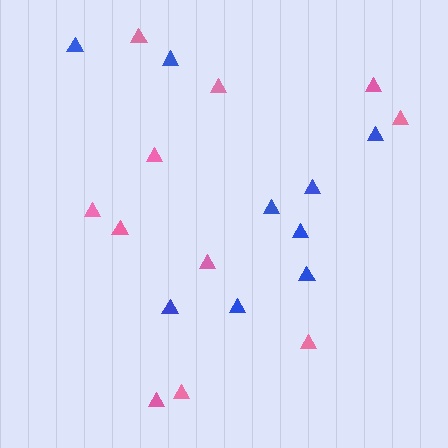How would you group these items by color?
There are 2 groups: one group of pink triangles (11) and one group of blue triangles (9).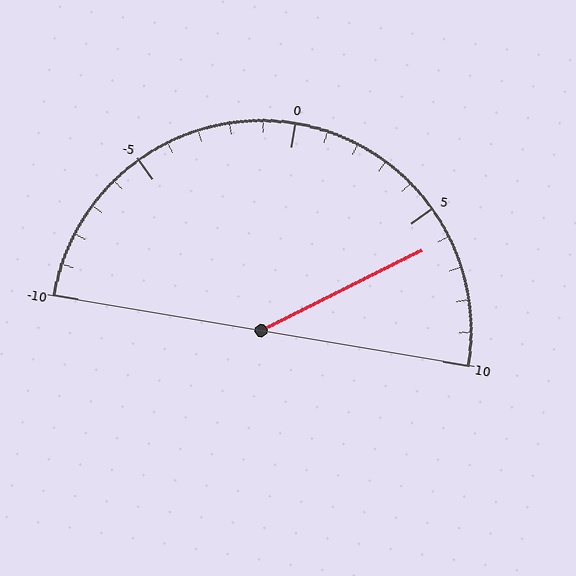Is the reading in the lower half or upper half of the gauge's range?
The reading is in the upper half of the range (-10 to 10).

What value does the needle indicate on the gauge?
The needle indicates approximately 6.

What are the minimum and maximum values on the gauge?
The gauge ranges from -10 to 10.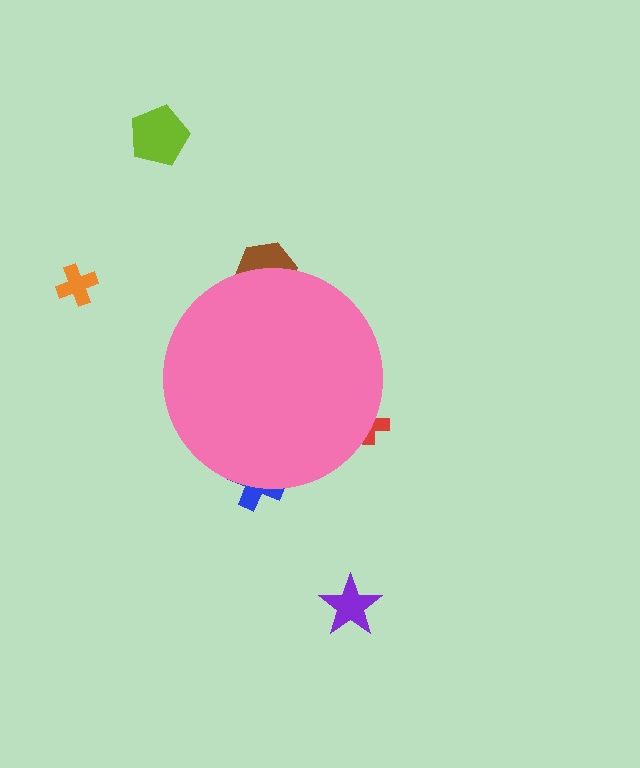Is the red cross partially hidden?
Yes, the red cross is partially hidden behind the pink circle.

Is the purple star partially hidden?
No, the purple star is fully visible.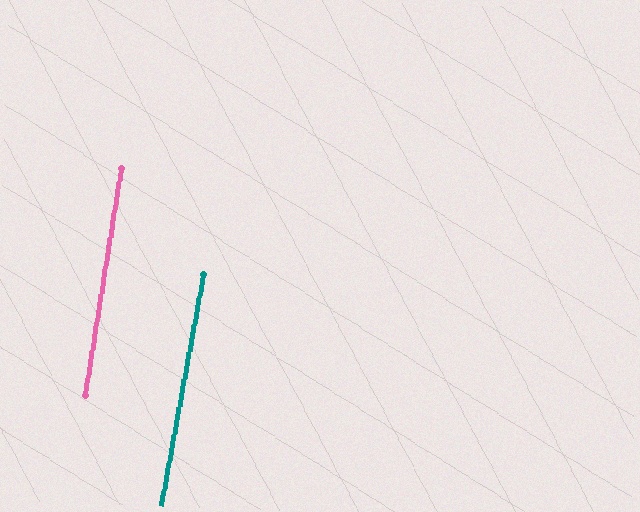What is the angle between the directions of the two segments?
Approximately 1 degree.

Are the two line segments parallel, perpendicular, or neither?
Parallel — their directions differ by only 1.4°.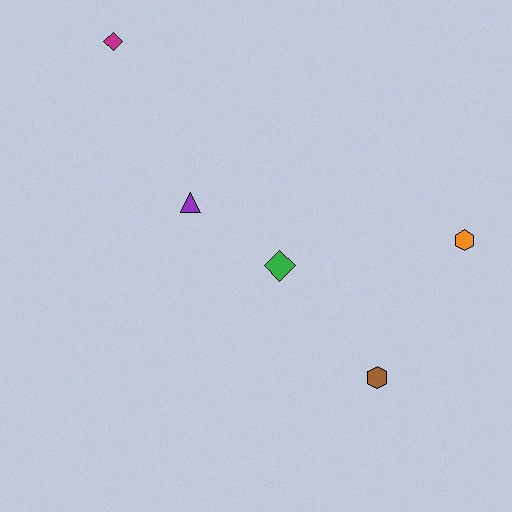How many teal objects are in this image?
There are no teal objects.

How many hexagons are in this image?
There are 2 hexagons.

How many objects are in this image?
There are 5 objects.